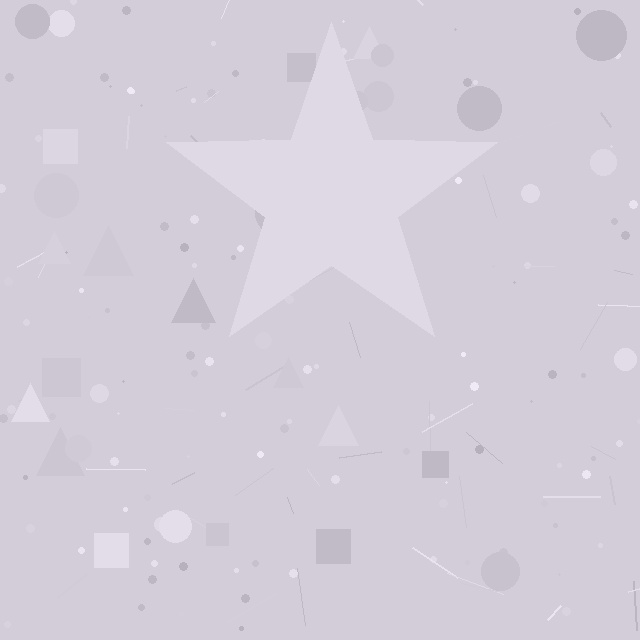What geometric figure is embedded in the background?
A star is embedded in the background.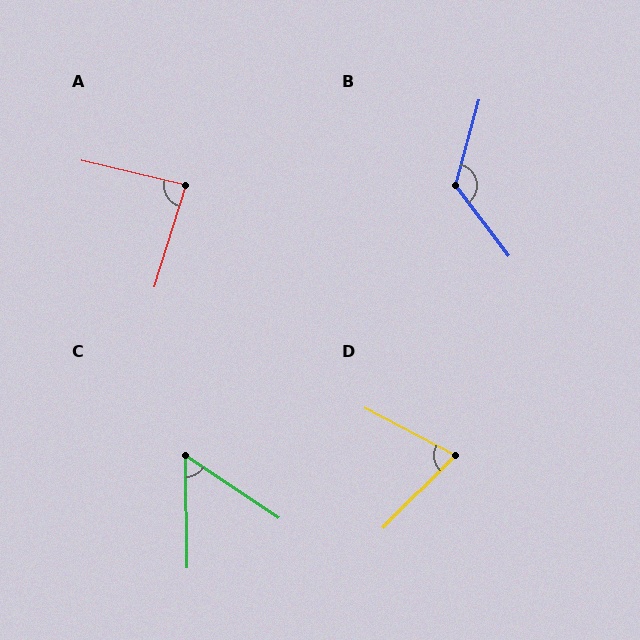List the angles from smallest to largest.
C (56°), D (73°), A (86°), B (128°).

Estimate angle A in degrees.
Approximately 86 degrees.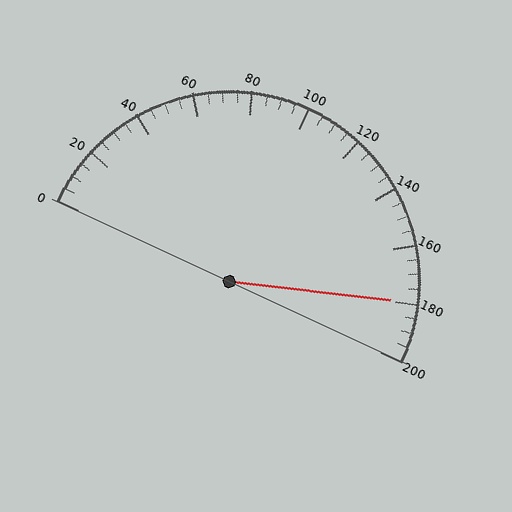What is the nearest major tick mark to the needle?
The nearest major tick mark is 180.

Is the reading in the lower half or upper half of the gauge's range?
The reading is in the upper half of the range (0 to 200).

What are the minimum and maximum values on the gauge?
The gauge ranges from 0 to 200.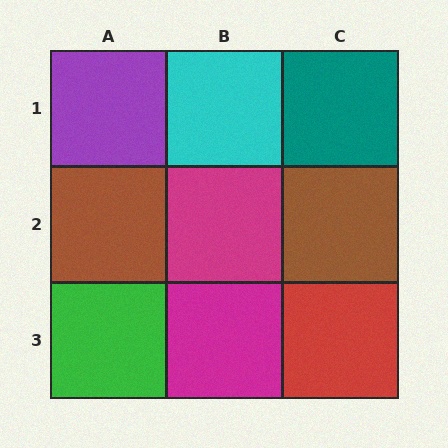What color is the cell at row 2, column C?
Brown.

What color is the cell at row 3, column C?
Red.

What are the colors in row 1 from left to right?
Purple, cyan, teal.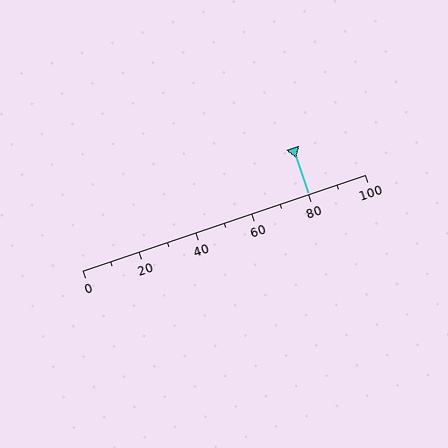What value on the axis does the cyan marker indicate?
The marker indicates approximately 80.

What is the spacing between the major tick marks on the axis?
The major ticks are spaced 20 apart.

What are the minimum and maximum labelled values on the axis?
The axis runs from 0 to 100.